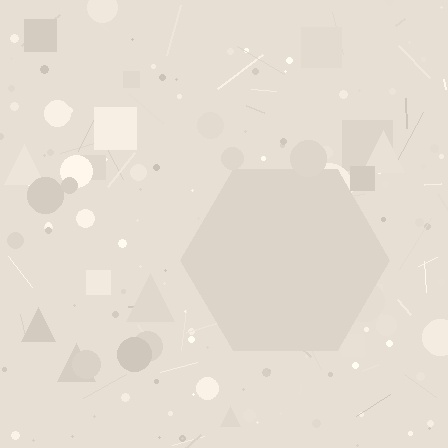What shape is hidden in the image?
A hexagon is hidden in the image.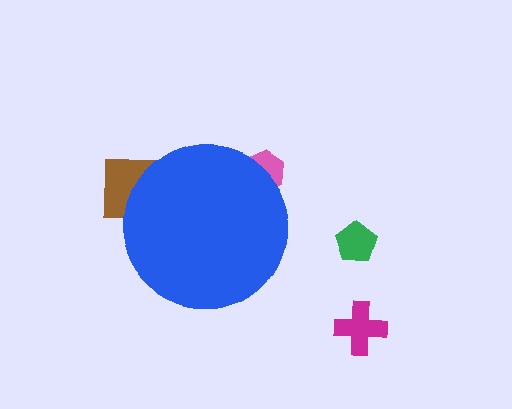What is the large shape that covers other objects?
A blue circle.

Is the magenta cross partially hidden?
No, the magenta cross is fully visible.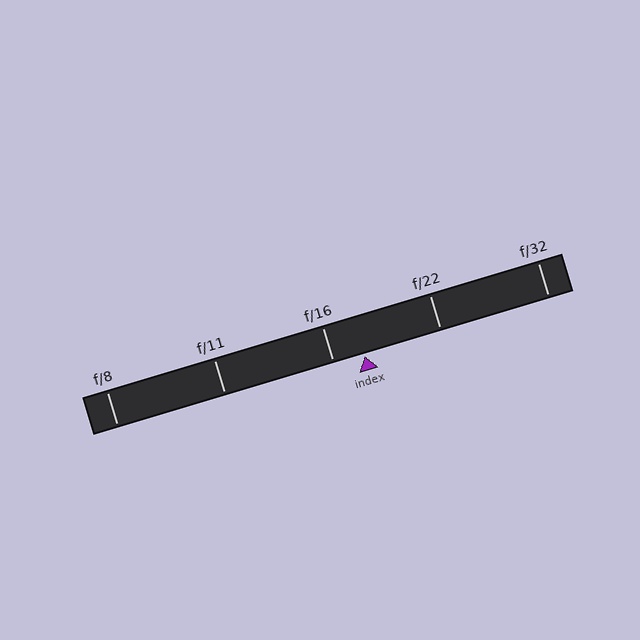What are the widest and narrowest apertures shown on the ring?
The widest aperture shown is f/8 and the narrowest is f/32.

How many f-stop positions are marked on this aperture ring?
There are 5 f-stop positions marked.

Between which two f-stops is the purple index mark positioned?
The index mark is between f/16 and f/22.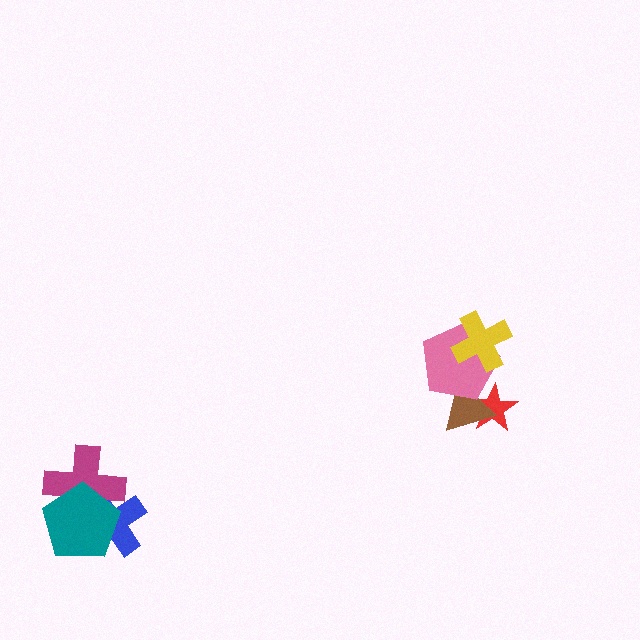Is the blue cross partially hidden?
Yes, it is partially covered by another shape.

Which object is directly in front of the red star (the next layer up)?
The brown triangle is directly in front of the red star.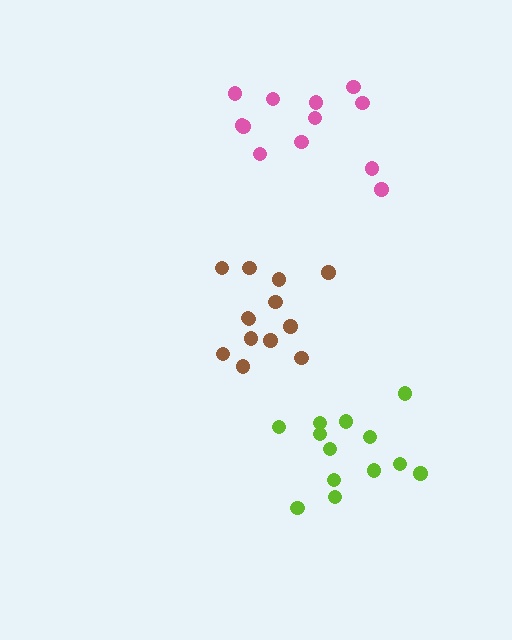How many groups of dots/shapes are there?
There are 3 groups.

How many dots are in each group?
Group 1: 12 dots, Group 2: 13 dots, Group 3: 13 dots (38 total).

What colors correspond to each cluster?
The clusters are colored: pink, brown, lime.